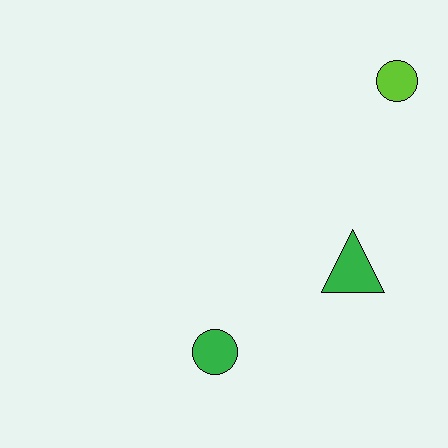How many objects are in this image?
There are 3 objects.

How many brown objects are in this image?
There are no brown objects.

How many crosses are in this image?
There are no crosses.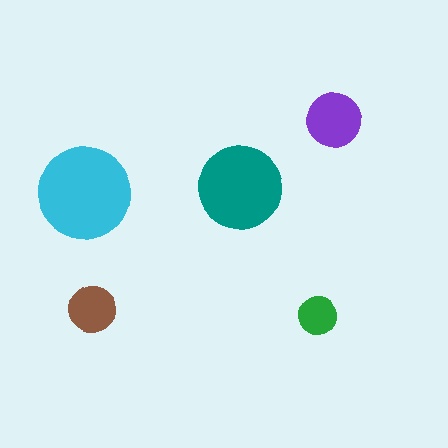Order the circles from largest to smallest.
the cyan one, the teal one, the purple one, the brown one, the green one.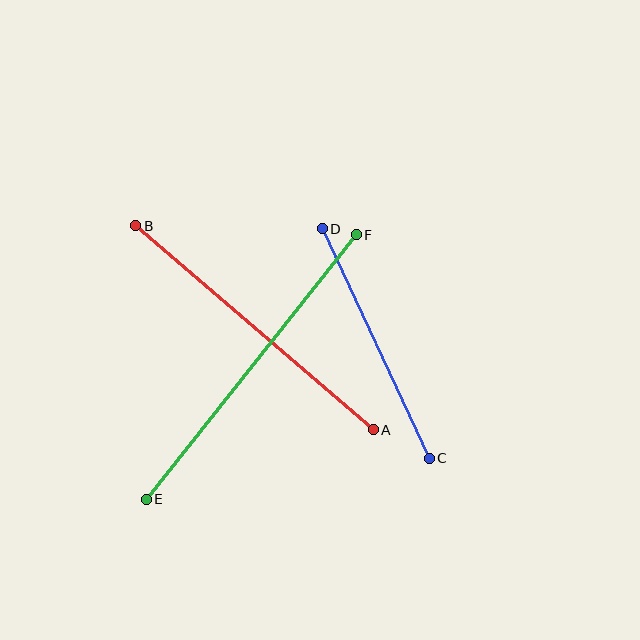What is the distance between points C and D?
The distance is approximately 253 pixels.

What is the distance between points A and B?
The distance is approximately 313 pixels.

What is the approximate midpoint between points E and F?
The midpoint is at approximately (251, 367) pixels.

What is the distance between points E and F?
The distance is approximately 338 pixels.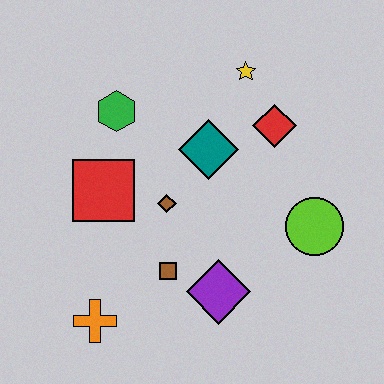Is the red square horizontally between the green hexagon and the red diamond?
No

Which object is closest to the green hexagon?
The red square is closest to the green hexagon.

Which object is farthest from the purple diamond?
The yellow star is farthest from the purple diamond.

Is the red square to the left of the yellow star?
Yes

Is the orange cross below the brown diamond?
Yes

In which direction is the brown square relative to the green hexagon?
The brown square is below the green hexagon.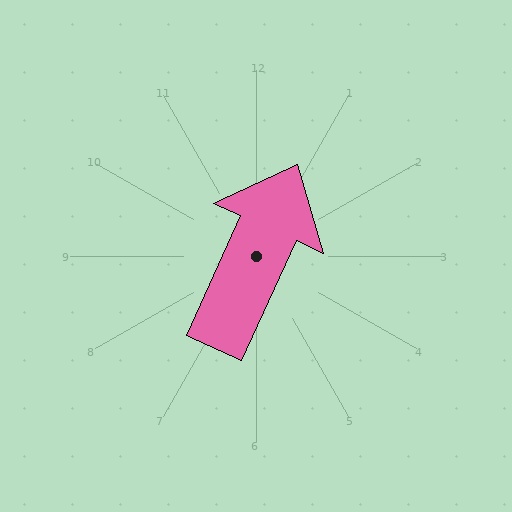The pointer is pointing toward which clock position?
Roughly 1 o'clock.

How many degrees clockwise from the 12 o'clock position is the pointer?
Approximately 24 degrees.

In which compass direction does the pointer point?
Northeast.